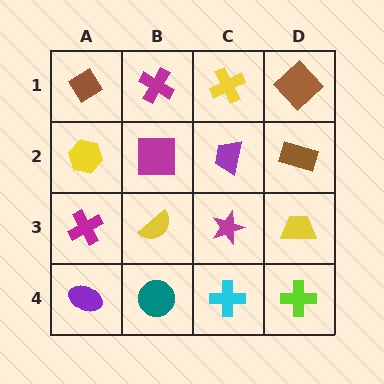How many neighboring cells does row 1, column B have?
3.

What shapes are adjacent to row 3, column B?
A magenta square (row 2, column B), a teal circle (row 4, column B), a magenta cross (row 3, column A), a magenta star (row 3, column C).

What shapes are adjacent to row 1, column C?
A purple trapezoid (row 2, column C), a magenta cross (row 1, column B), a brown diamond (row 1, column D).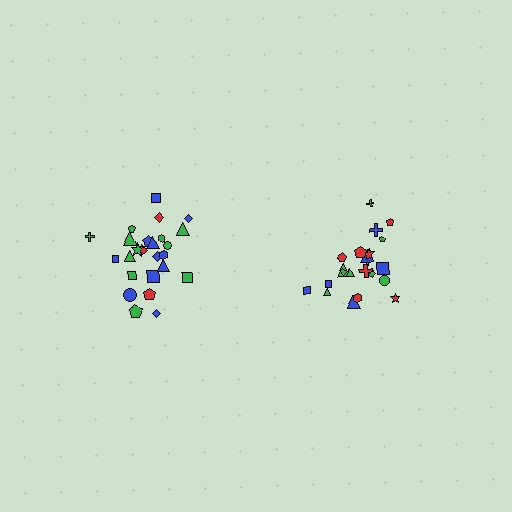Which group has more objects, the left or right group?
The left group.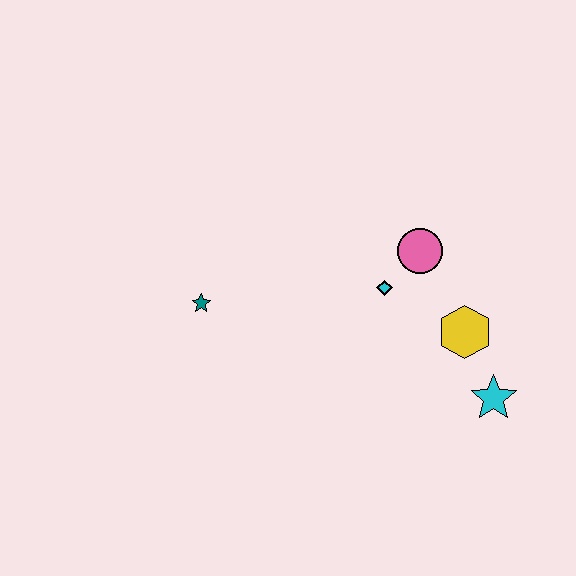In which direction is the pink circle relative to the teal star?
The pink circle is to the right of the teal star.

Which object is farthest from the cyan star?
The teal star is farthest from the cyan star.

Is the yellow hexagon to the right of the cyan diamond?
Yes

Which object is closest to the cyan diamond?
The pink circle is closest to the cyan diamond.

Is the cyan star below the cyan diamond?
Yes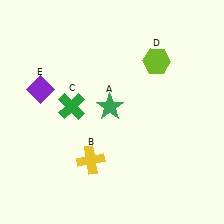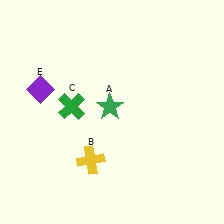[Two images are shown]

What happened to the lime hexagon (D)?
The lime hexagon (D) was removed in Image 2. It was in the top-right area of Image 1.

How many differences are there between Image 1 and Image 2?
There is 1 difference between the two images.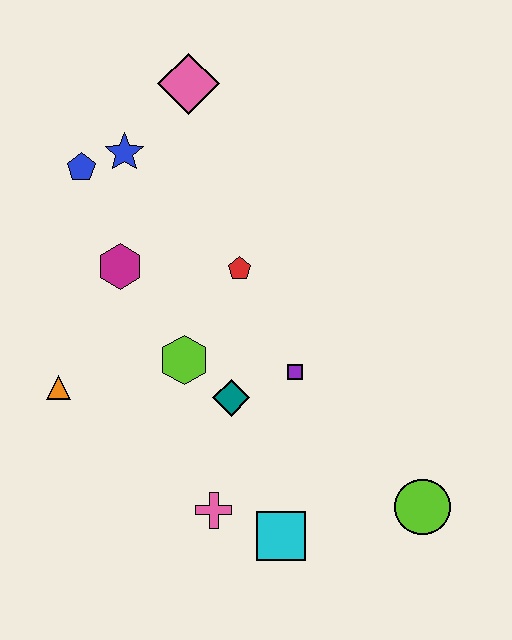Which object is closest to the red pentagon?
The lime hexagon is closest to the red pentagon.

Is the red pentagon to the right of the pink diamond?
Yes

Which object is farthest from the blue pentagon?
The lime circle is farthest from the blue pentagon.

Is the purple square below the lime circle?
No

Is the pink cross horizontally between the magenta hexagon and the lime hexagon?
No